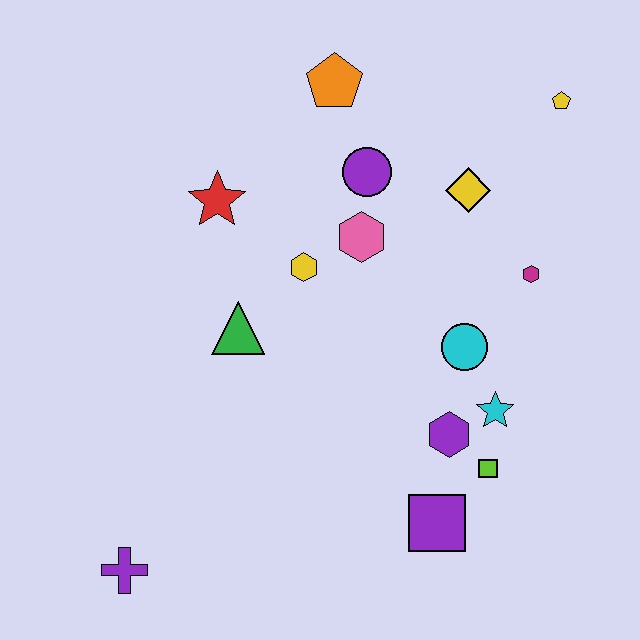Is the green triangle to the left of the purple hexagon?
Yes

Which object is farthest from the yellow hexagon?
The purple cross is farthest from the yellow hexagon.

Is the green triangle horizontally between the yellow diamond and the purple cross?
Yes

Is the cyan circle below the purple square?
No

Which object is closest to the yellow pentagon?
The yellow diamond is closest to the yellow pentagon.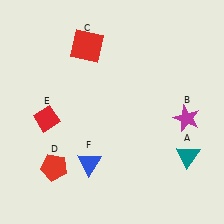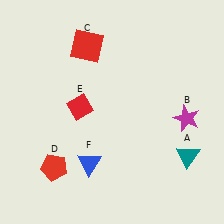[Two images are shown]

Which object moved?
The red diamond (E) moved right.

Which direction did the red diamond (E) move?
The red diamond (E) moved right.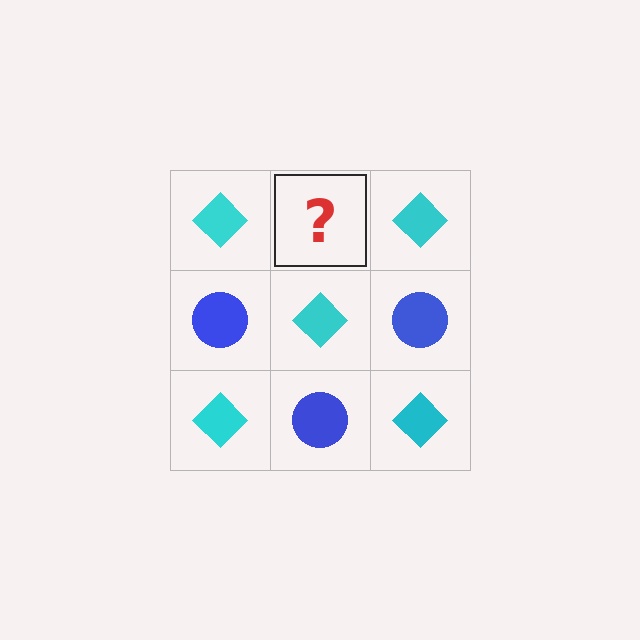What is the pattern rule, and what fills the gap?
The rule is that it alternates cyan diamond and blue circle in a checkerboard pattern. The gap should be filled with a blue circle.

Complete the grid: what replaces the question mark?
The question mark should be replaced with a blue circle.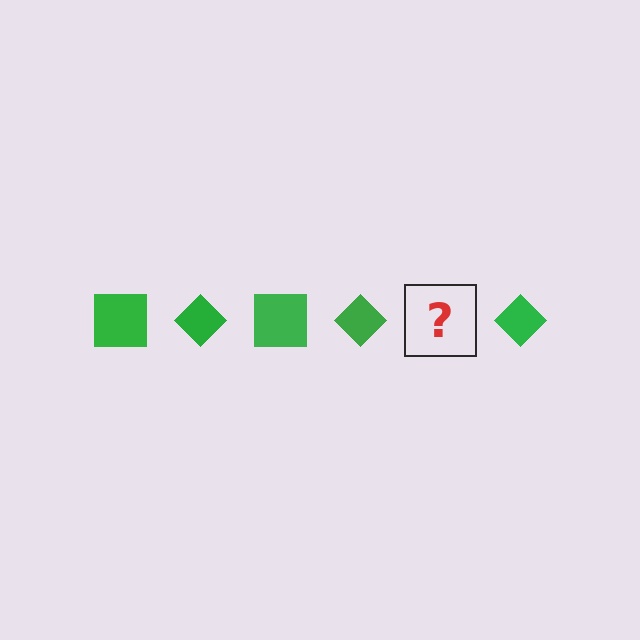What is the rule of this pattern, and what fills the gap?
The rule is that the pattern cycles through square, diamond shapes in green. The gap should be filled with a green square.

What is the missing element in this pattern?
The missing element is a green square.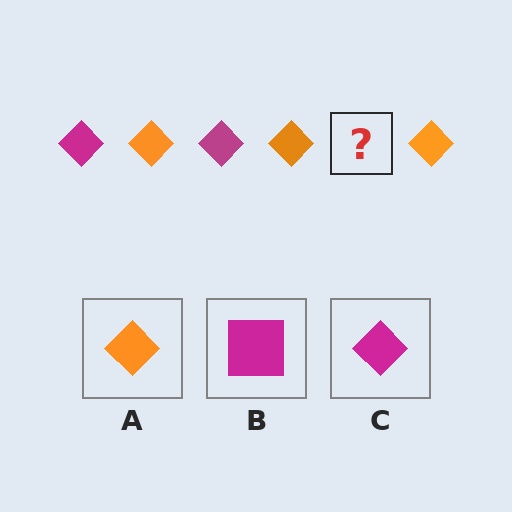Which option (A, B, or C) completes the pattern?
C.